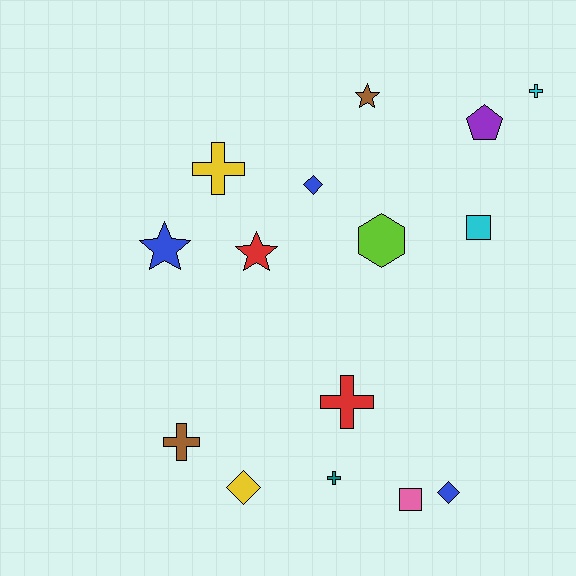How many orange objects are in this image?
There are no orange objects.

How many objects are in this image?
There are 15 objects.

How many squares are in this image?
There are 2 squares.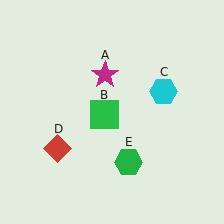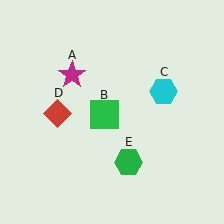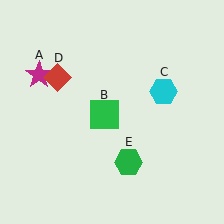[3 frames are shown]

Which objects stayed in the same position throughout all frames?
Green square (object B) and cyan hexagon (object C) and green hexagon (object E) remained stationary.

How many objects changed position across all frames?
2 objects changed position: magenta star (object A), red diamond (object D).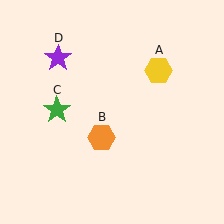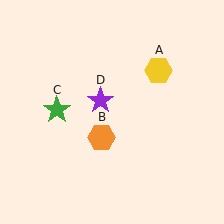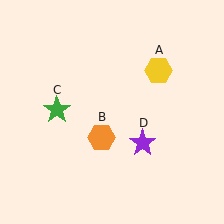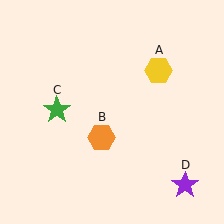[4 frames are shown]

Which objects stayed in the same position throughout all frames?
Yellow hexagon (object A) and orange hexagon (object B) and green star (object C) remained stationary.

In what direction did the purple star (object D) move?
The purple star (object D) moved down and to the right.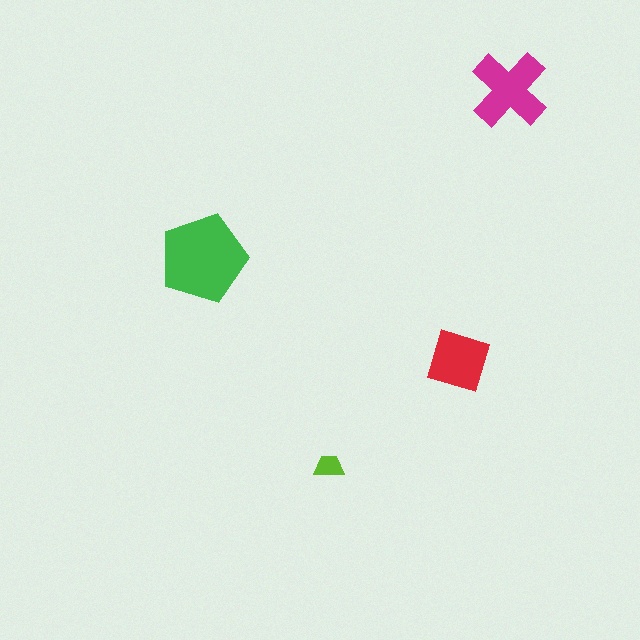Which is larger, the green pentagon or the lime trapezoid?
The green pentagon.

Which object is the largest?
The green pentagon.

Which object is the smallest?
The lime trapezoid.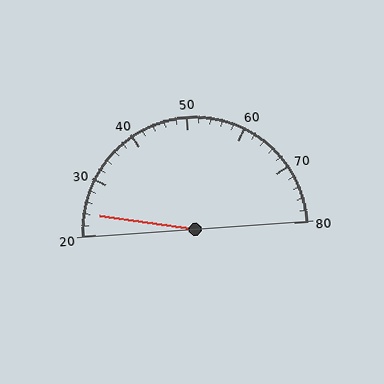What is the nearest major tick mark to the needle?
The nearest major tick mark is 20.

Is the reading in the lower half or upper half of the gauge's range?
The reading is in the lower half of the range (20 to 80).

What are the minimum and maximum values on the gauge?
The gauge ranges from 20 to 80.